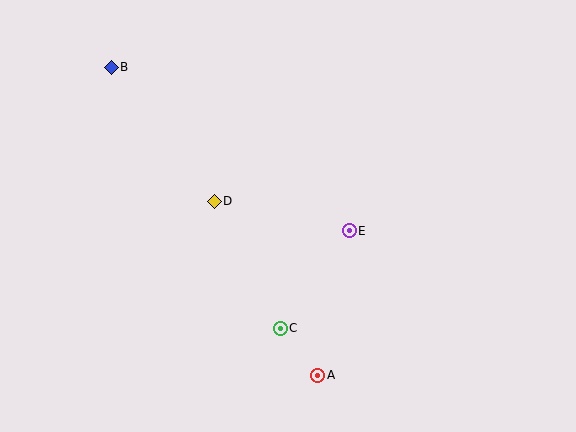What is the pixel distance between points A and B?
The distance between A and B is 370 pixels.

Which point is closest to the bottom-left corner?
Point C is closest to the bottom-left corner.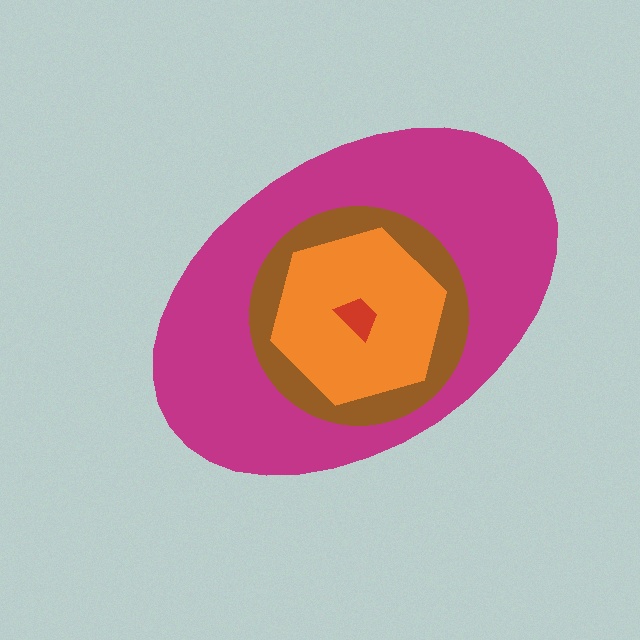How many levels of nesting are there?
4.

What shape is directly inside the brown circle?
The orange hexagon.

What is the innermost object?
The red trapezoid.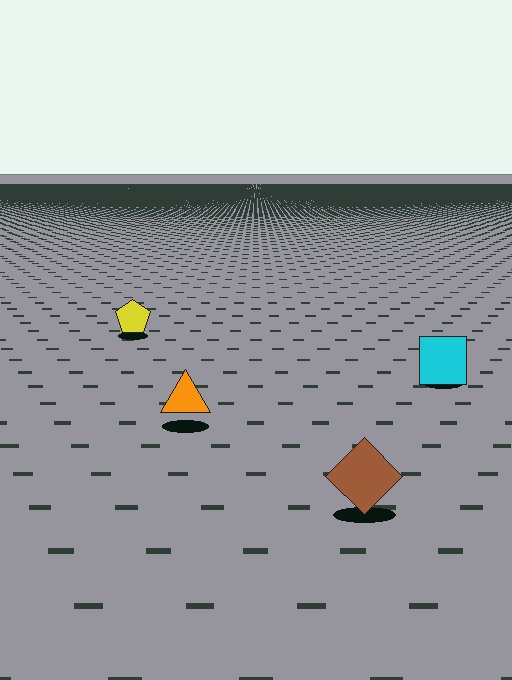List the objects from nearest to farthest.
From nearest to farthest: the brown diamond, the orange triangle, the cyan square, the yellow pentagon.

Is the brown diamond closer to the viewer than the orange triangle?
Yes. The brown diamond is closer — you can tell from the texture gradient: the ground texture is coarser near it.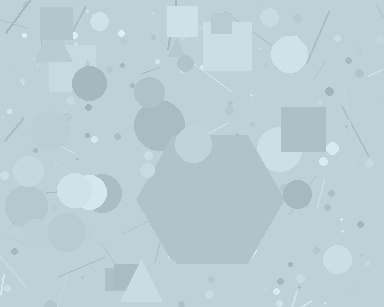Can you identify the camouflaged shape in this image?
The camouflaged shape is a hexagon.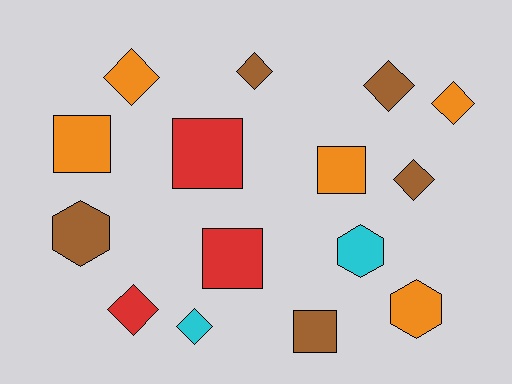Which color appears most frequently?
Orange, with 5 objects.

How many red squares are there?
There are 2 red squares.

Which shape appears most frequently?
Diamond, with 7 objects.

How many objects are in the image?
There are 15 objects.